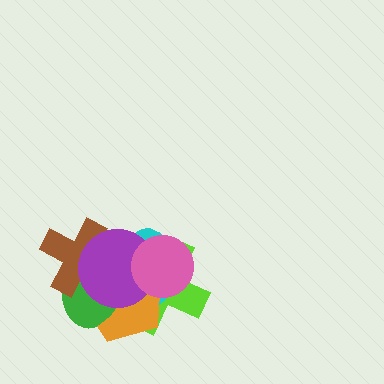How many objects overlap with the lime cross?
5 objects overlap with the lime cross.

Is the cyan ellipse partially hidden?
Yes, it is partially covered by another shape.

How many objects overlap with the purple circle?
6 objects overlap with the purple circle.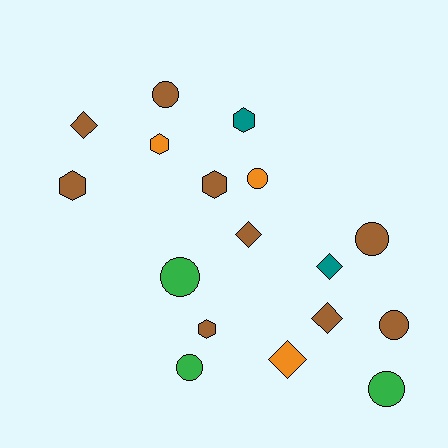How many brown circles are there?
There are 3 brown circles.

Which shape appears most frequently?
Circle, with 7 objects.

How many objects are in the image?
There are 17 objects.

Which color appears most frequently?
Brown, with 9 objects.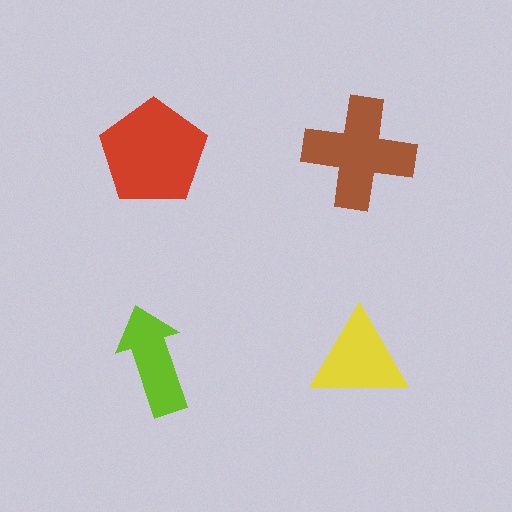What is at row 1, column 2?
A brown cross.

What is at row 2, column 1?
A lime arrow.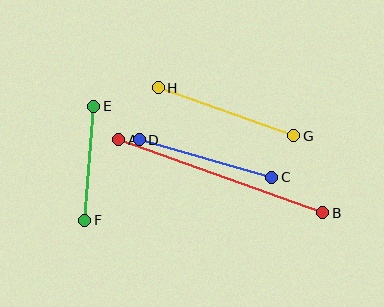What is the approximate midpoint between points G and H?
The midpoint is at approximately (226, 112) pixels.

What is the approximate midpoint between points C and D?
The midpoint is at approximately (206, 159) pixels.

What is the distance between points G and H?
The distance is approximately 144 pixels.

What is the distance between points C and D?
The distance is approximately 138 pixels.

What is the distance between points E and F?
The distance is approximately 114 pixels.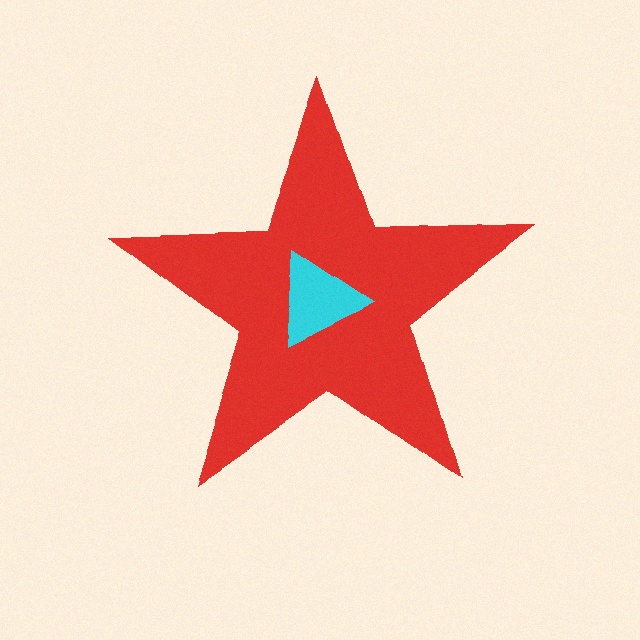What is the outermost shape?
The red star.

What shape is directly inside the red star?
The cyan triangle.